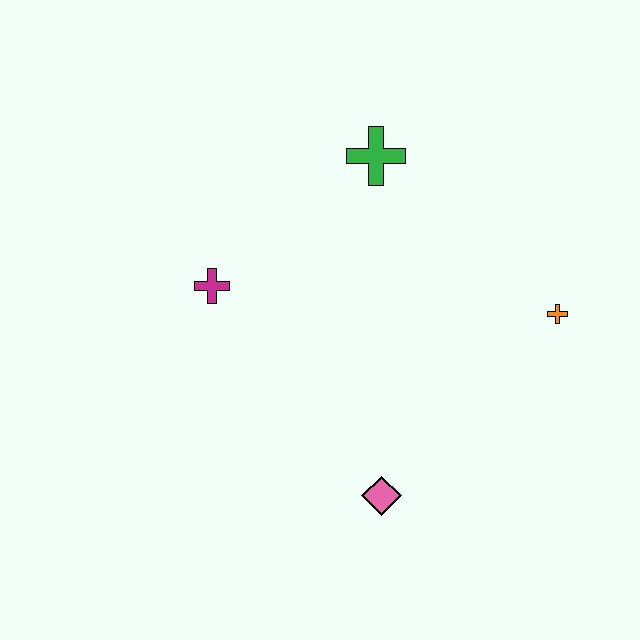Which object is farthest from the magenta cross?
The orange cross is farthest from the magenta cross.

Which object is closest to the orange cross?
The green cross is closest to the orange cross.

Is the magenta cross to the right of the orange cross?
No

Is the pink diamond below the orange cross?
Yes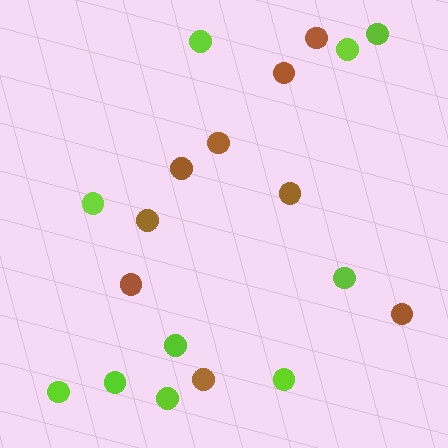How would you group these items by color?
There are 2 groups: one group of brown circles (9) and one group of lime circles (10).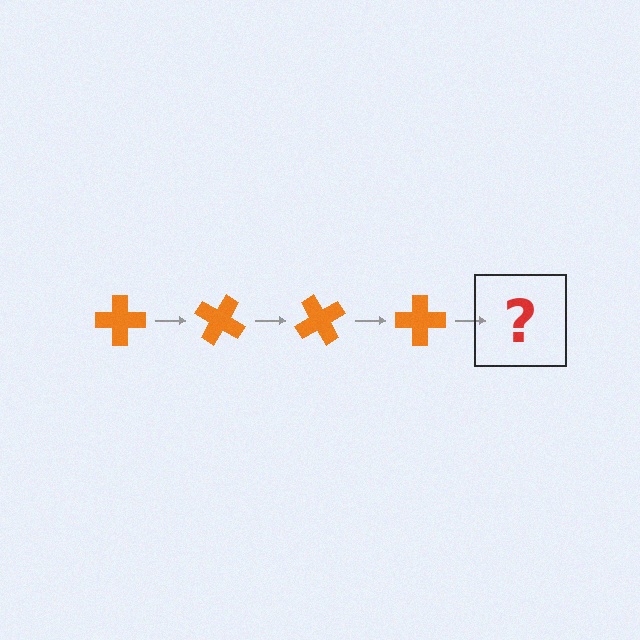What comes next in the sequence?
The next element should be an orange cross rotated 120 degrees.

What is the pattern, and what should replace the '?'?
The pattern is that the cross rotates 30 degrees each step. The '?' should be an orange cross rotated 120 degrees.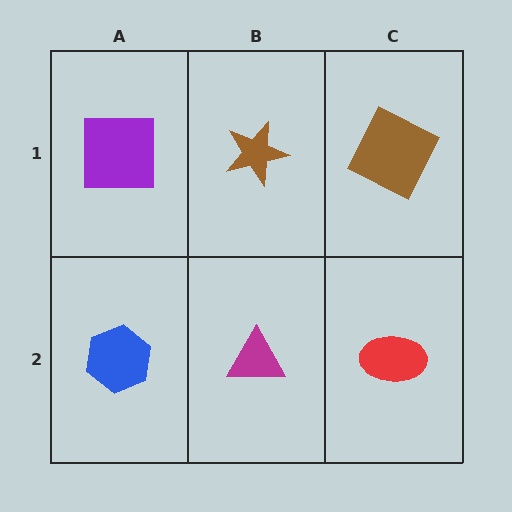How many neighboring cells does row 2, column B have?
3.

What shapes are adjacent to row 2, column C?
A brown square (row 1, column C), a magenta triangle (row 2, column B).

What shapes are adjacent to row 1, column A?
A blue hexagon (row 2, column A), a brown star (row 1, column B).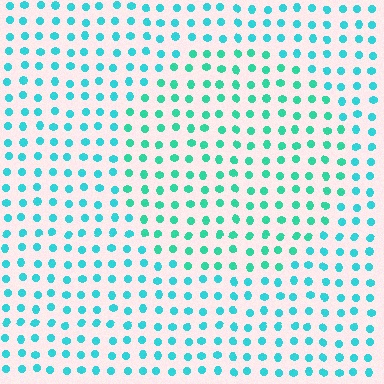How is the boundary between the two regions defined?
The boundary is defined purely by a slight shift in hue (about 22 degrees). Spacing, size, and orientation are identical on both sides.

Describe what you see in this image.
The image is filled with small cyan elements in a uniform arrangement. A circle-shaped region is visible where the elements are tinted to a slightly different hue, forming a subtle color boundary.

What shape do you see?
I see a circle.